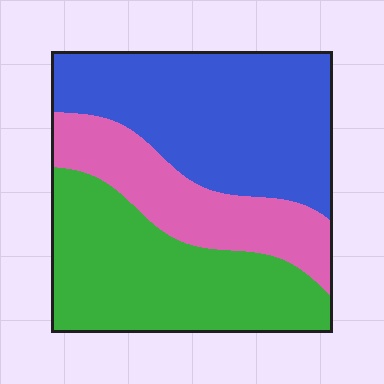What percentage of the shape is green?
Green covers around 35% of the shape.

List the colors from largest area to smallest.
From largest to smallest: blue, green, pink.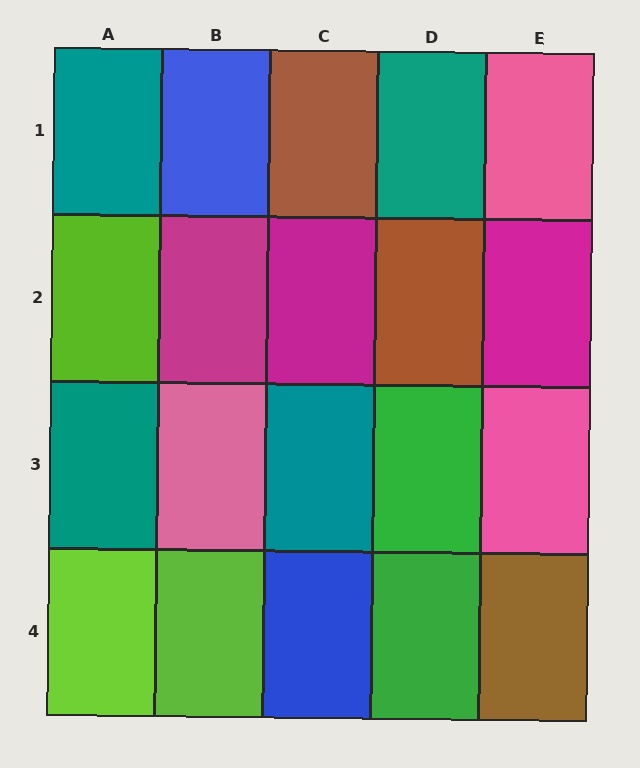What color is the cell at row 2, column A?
Lime.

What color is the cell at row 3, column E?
Pink.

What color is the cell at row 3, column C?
Teal.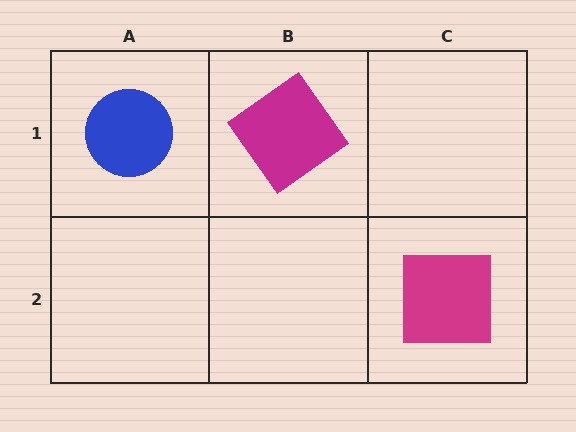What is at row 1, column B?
A magenta diamond.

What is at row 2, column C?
A magenta square.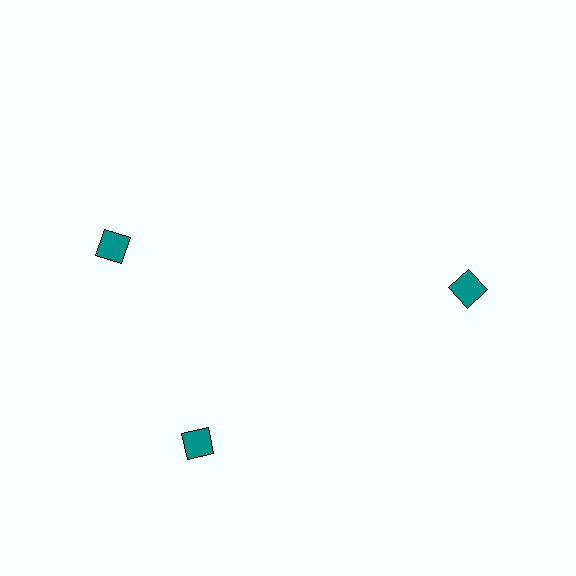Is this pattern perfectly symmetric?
No. The 3 teal diamonds are arranged in a ring, but one element near the 11 o'clock position is rotated out of alignment along the ring, breaking the 3-fold rotational symmetry.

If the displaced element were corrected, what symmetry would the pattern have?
It would have 3-fold rotational symmetry — the pattern would map onto itself every 120 degrees.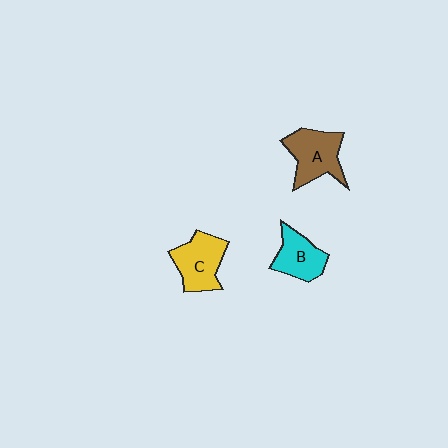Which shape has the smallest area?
Shape B (cyan).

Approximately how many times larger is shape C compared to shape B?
Approximately 1.2 times.